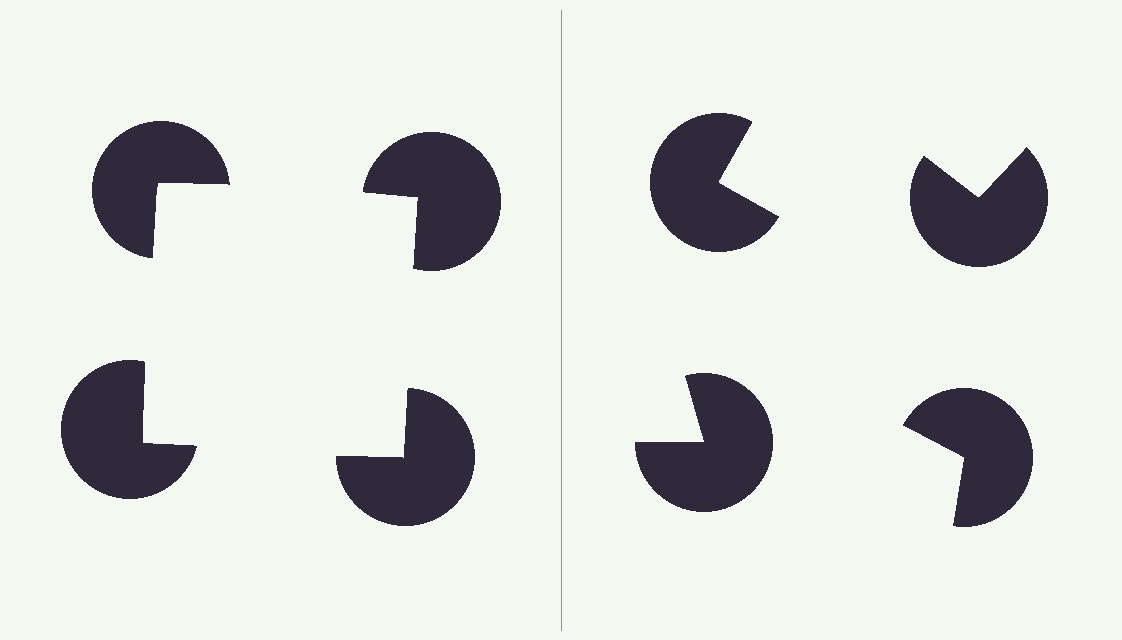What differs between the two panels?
The pac-man discs are positioned identically on both sides; only the wedge orientations differ. On the left they align to a square; on the right they are misaligned.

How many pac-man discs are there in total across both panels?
8 — 4 on each side.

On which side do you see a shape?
An illusory square appears on the left side. On the right side the wedge cuts are rotated, so no coherent shape forms.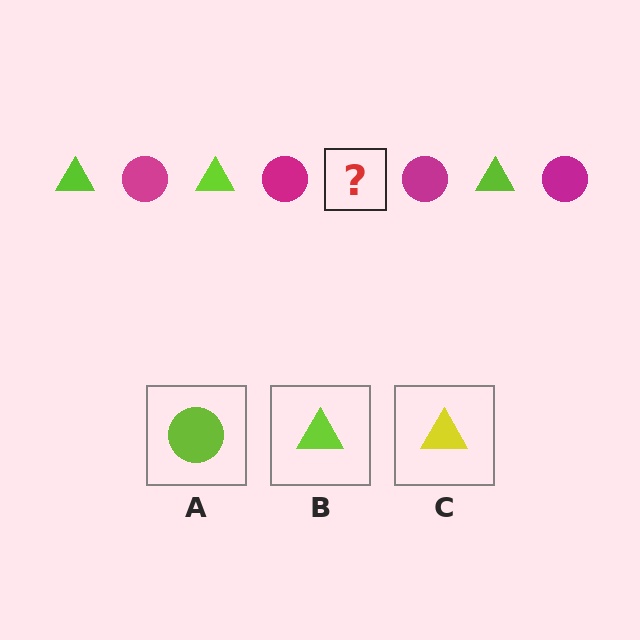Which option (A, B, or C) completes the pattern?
B.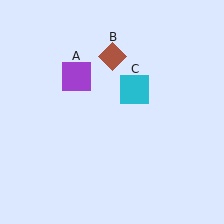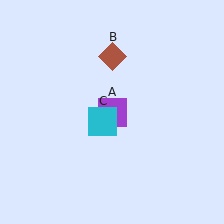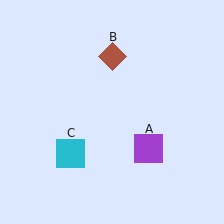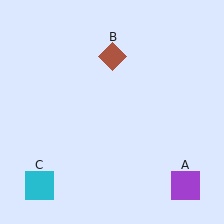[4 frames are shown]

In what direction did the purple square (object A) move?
The purple square (object A) moved down and to the right.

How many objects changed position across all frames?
2 objects changed position: purple square (object A), cyan square (object C).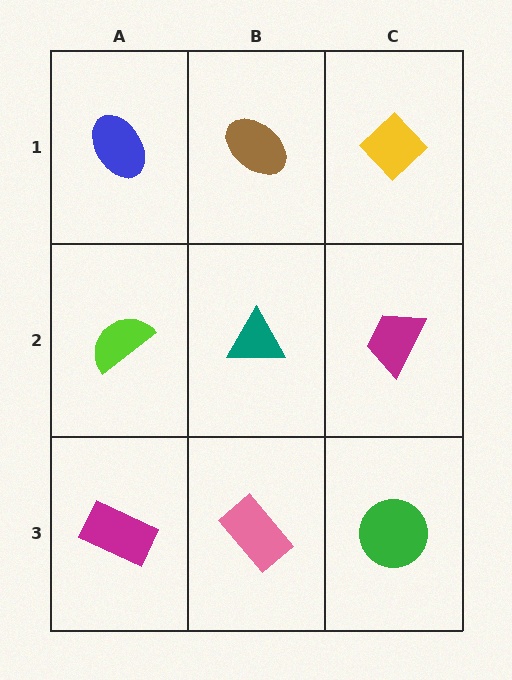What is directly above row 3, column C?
A magenta trapezoid.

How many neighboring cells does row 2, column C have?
3.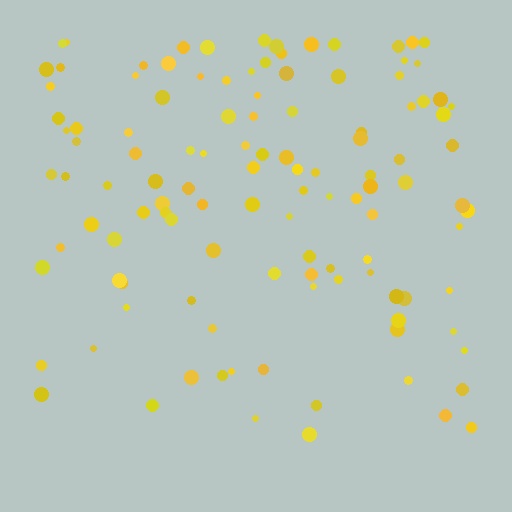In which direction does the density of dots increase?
From bottom to top, with the top side densest.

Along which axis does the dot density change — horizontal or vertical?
Vertical.